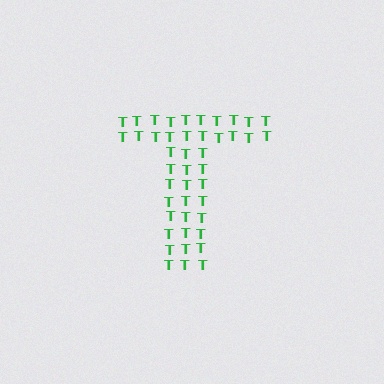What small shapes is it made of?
It is made of small letter T's.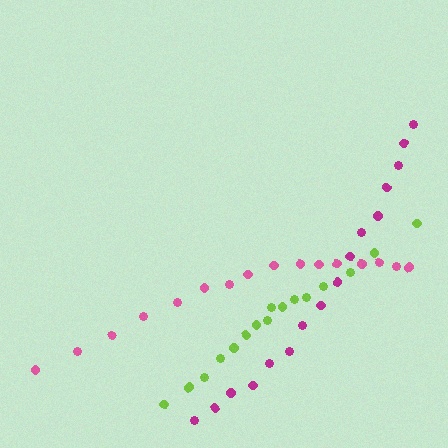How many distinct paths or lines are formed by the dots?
There are 3 distinct paths.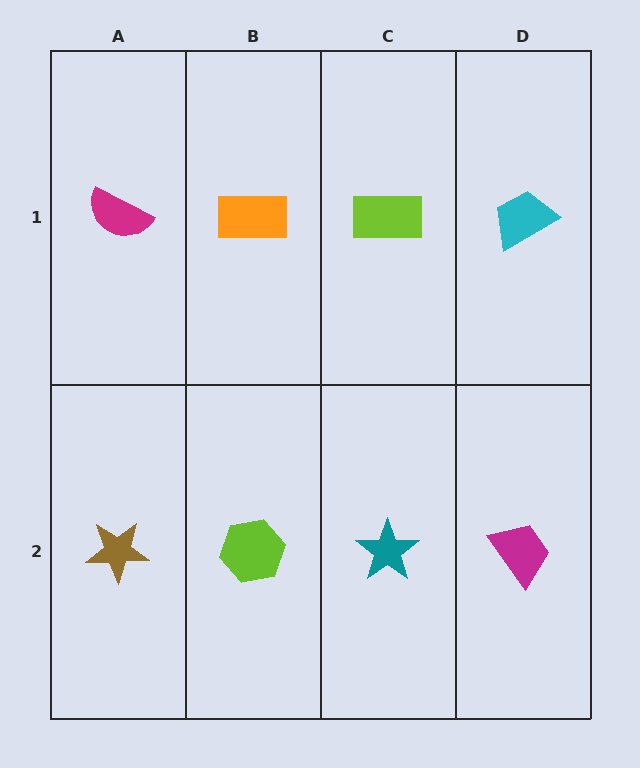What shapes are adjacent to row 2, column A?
A magenta semicircle (row 1, column A), a lime hexagon (row 2, column B).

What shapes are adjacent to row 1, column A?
A brown star (row 2, column A), an orange rectangle (row 1, column B).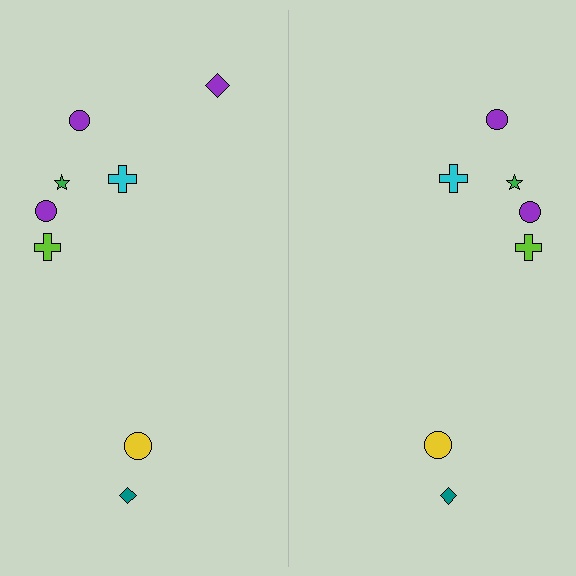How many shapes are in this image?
There are 15 shapes in this image.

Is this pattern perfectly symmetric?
No, the pattern is not perfectly symmetric. A purple diamond is missing from the right side.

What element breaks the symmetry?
A purple diamond is missing from the right side.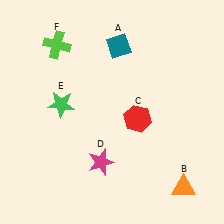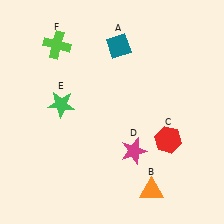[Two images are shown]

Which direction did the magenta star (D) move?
The magenta star (D) moved right.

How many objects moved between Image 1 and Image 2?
3 objects moved between the two images.